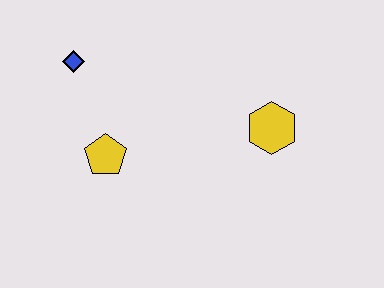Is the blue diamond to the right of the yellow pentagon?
No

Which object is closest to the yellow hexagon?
The yellow pentagon is closest to the yellow hexagon.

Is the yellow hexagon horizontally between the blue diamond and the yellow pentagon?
No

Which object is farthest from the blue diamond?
The yellow hexagon is farthest from the blue diamond.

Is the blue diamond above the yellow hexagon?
Yes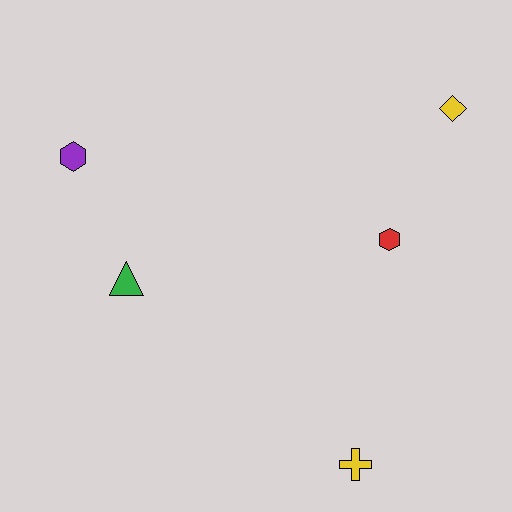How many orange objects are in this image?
There are no orange objects.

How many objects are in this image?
There are 5 objects.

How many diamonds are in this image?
There is 1 diamond.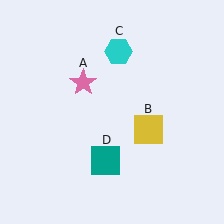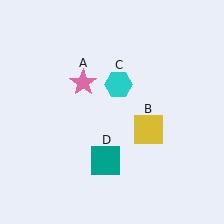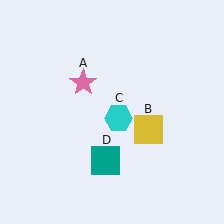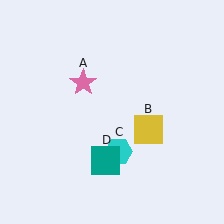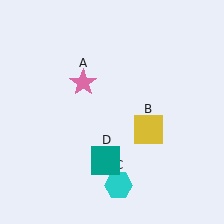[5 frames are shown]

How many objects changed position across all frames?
1 object changed position: cyan hexagon (object C).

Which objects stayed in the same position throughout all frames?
Pink star (object A) and yellow square (object B) and teal square (object D) remained stationary.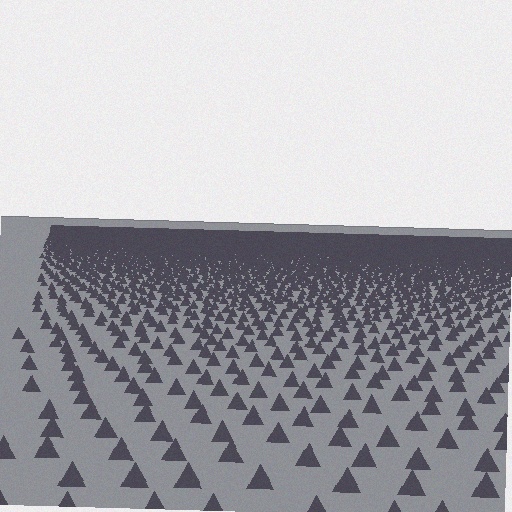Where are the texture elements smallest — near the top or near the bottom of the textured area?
Near the top.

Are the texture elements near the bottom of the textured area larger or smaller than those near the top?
Larger. Near the bottom, elements are closer to the viewer and appear at a bigger on-screen size.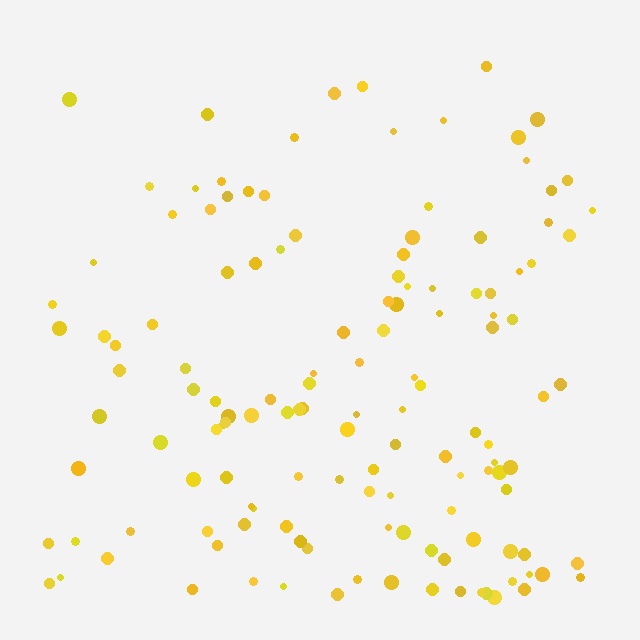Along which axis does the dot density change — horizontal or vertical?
Vertical.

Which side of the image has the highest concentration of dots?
The bottom.